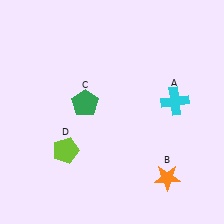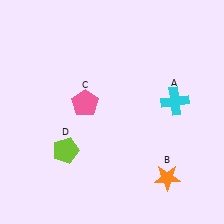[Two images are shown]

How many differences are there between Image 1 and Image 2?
There is 1 difference between the two images.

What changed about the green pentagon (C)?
In Image 1, C is green. In Image 2, it changed to pink.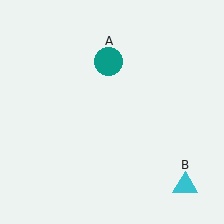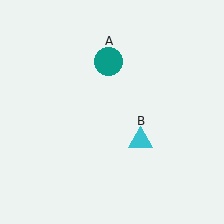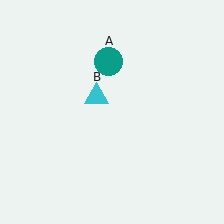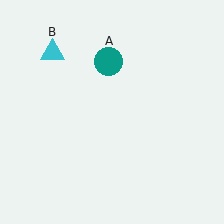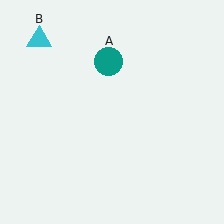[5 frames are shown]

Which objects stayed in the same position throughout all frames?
Teal circle (object A) remained stationary.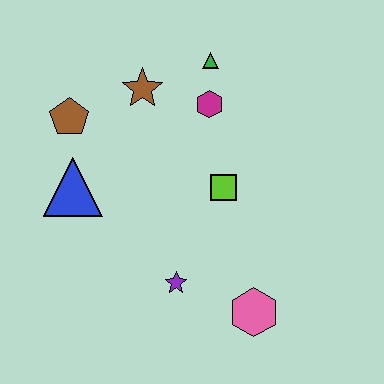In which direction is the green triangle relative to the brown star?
The green triangle is to the right of the brown star.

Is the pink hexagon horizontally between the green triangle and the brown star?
No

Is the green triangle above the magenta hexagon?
Yes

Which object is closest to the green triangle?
The magenta hexagon is closest to the green triangle.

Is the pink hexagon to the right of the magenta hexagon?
Yes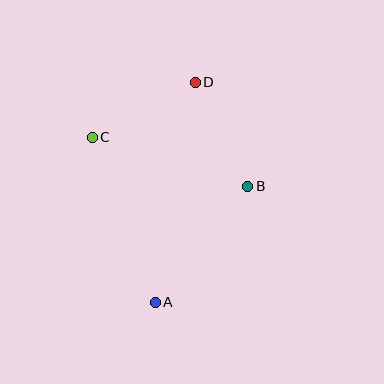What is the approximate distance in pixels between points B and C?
The distance between B and C is approximately 163 pixels.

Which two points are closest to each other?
Points B and D are closest to each other.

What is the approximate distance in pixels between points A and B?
The distance between A and B is approximately 148 pixels.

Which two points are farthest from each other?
Points A and D are farthest from each other.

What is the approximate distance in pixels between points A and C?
The distance between A and C is approximately 177 pixels.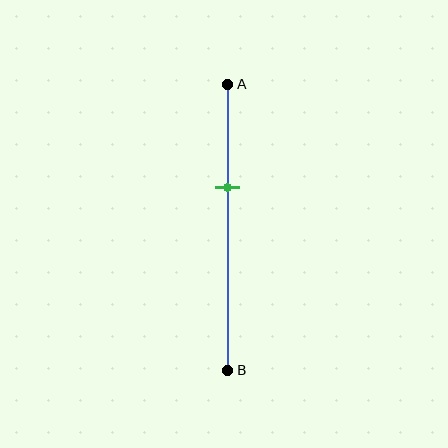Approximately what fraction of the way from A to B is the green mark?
The green mark is approximately 35% of the way from A to B.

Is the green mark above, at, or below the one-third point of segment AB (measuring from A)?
The green mark is approximately at the one-third point of segment AB.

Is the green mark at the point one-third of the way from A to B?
Yes, the mark is approximately at the one-third point.